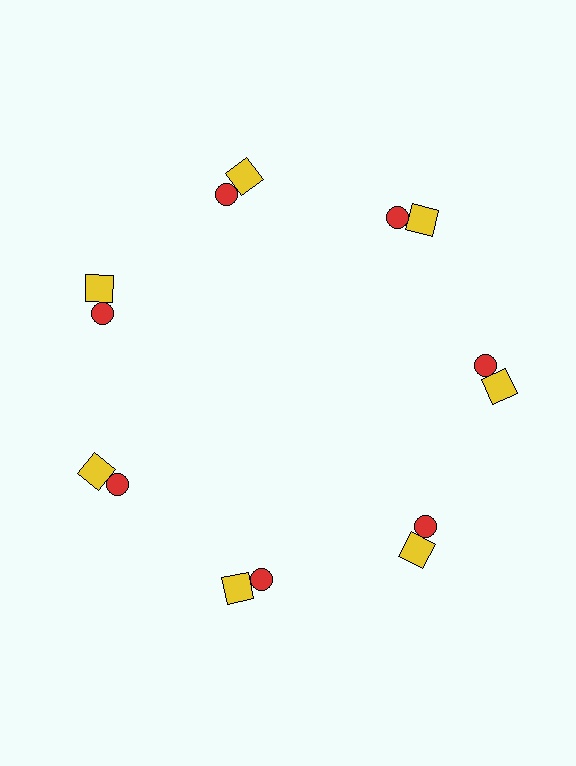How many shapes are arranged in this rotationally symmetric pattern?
There are 14 shapes, arranged in 7 groups of 2.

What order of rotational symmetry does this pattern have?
This pattern has 7-fold rotational symmetry.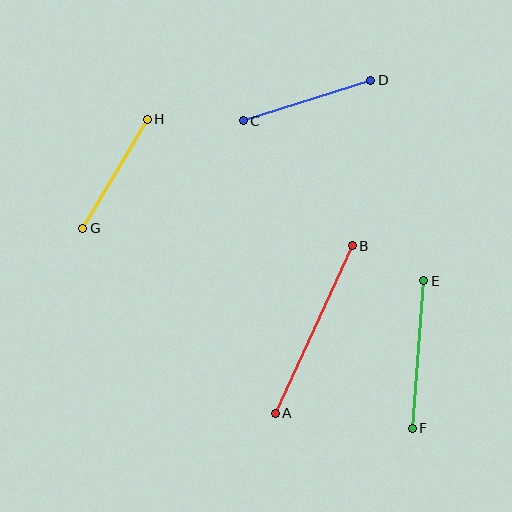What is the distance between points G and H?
The distance is approximately 127 pixels.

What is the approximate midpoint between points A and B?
The midpoint is at approximately (314, 330) pixels.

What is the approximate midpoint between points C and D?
The midpoint is at approximately (307, 100) pixels.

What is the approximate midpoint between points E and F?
The midpoint is at approximately (418, 354) pixels.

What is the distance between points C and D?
The distance is approximately 134 pixels.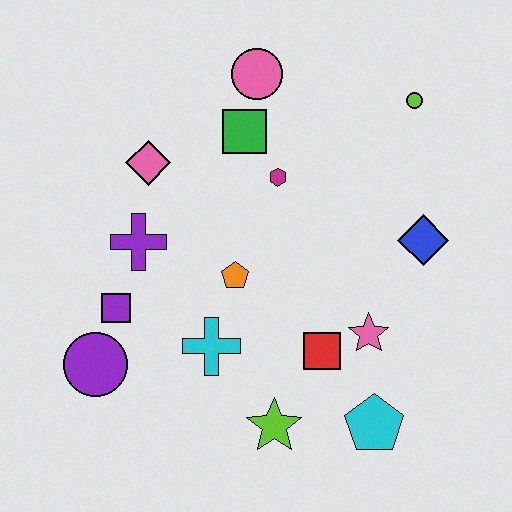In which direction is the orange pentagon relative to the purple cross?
The orange pentagon is to the right of the purple cross.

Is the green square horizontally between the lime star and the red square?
No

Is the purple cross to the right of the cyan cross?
No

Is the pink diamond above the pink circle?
No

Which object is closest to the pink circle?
The green square is closest to the pink circle.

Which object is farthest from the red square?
The pink circle is farthest from the red square.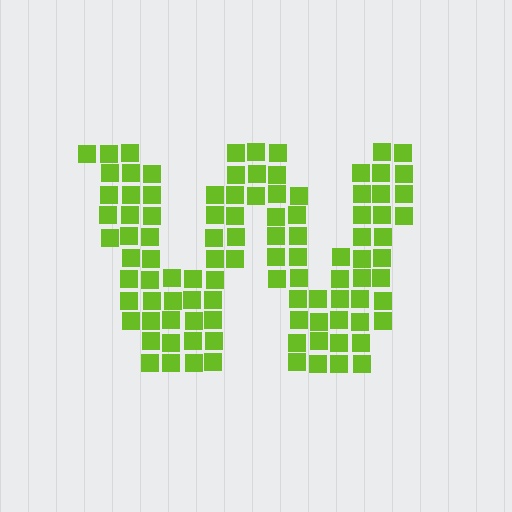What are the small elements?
The small elements are squares.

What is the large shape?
The large shape is the letter W.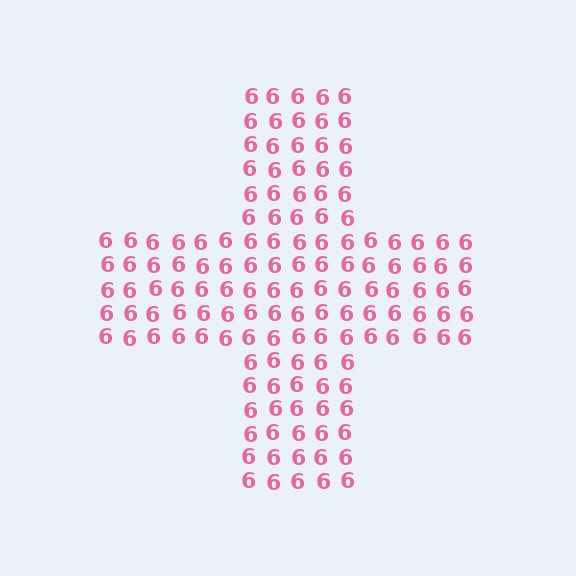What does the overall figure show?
The overall figure shows a cross.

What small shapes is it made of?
It is made of small digit 6's.